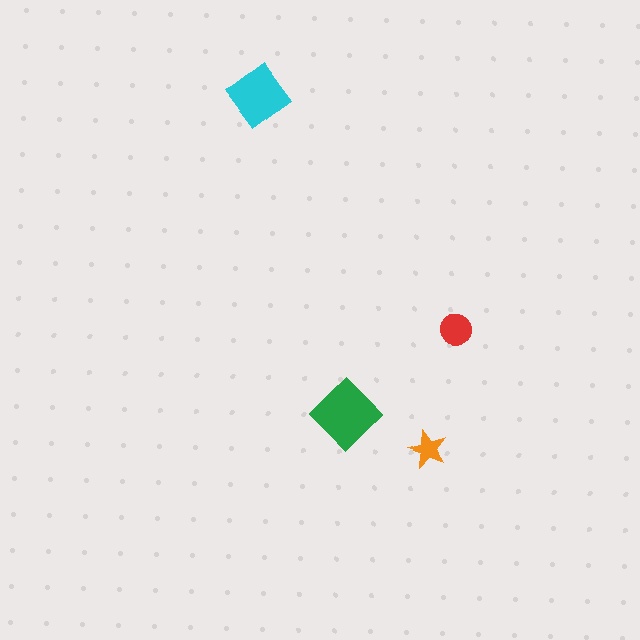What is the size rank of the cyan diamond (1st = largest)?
2nd.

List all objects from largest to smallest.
The green diamond, the cyan diamond, the red circle, the orange star.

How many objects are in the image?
There are 4 objects in the image.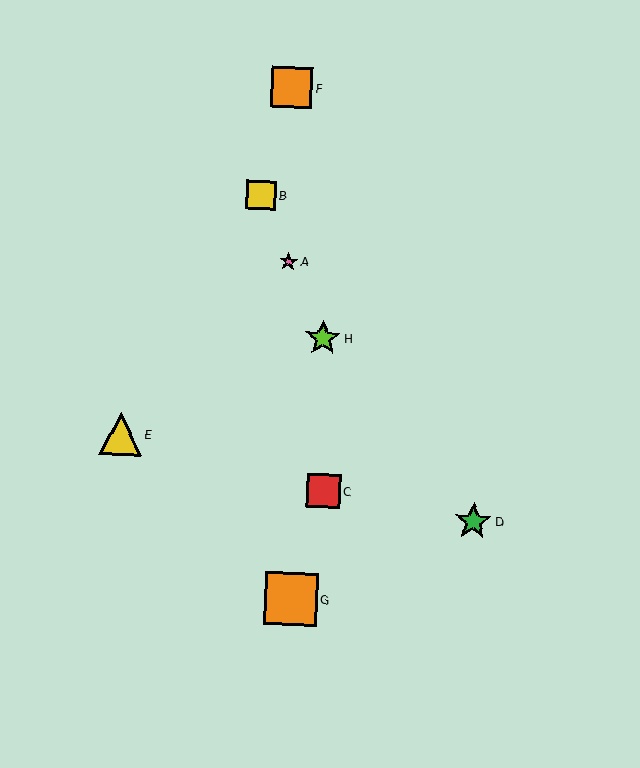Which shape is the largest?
The orange square (labeled G) is the largest.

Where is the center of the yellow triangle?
The center of the yellow triangle is at (121, 434).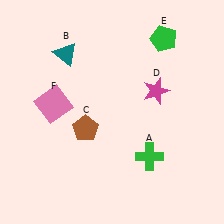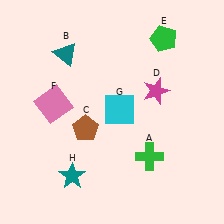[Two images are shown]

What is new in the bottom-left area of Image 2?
A teal star (H) was added in the bottom-left area of Image 2.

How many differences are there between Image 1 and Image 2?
There are 2 differences between the two images.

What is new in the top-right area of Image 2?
A cyan square (G) was added in the top-right area of Image 2.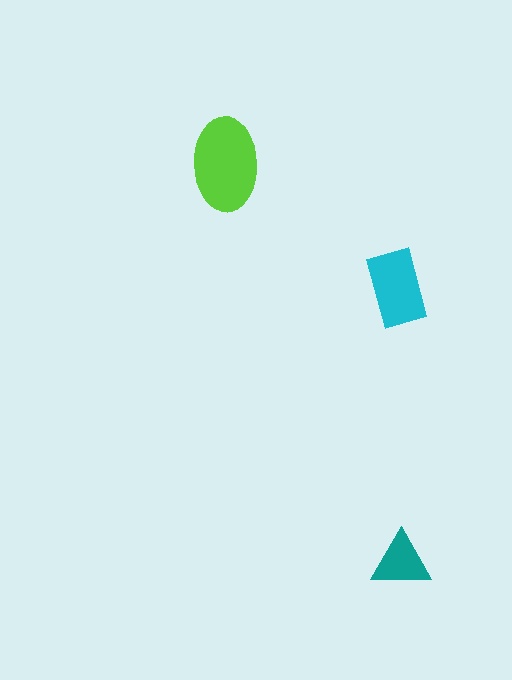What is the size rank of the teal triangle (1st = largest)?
3rd.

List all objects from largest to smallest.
The lime ellipse, the cyan rectangle, the teal triangle.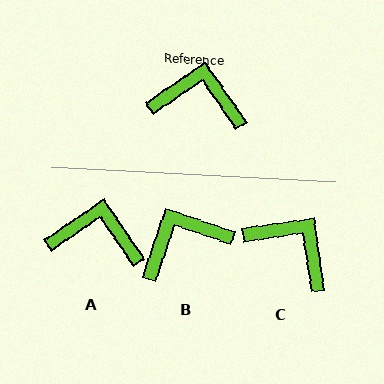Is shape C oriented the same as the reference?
No, it is off by about 26 degrees.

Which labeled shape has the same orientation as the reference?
A.